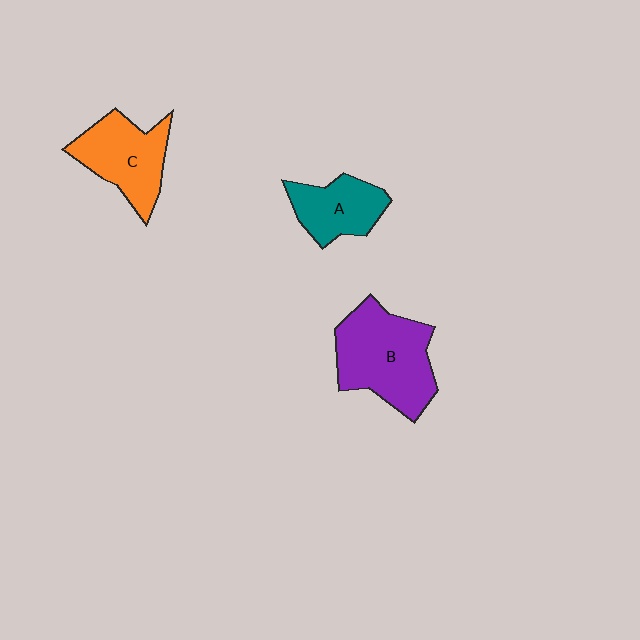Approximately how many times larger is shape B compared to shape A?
Approximately 1.7 times.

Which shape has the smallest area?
Shape A (teal).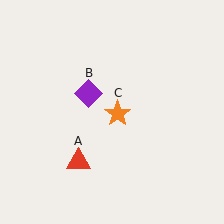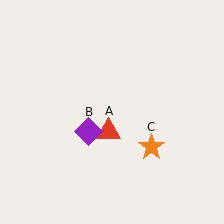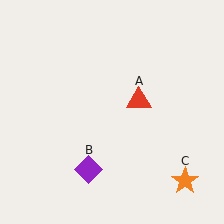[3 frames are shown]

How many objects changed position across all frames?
3 objects changed position: red triangle (object A), purple diamond (object B), orange star (object C).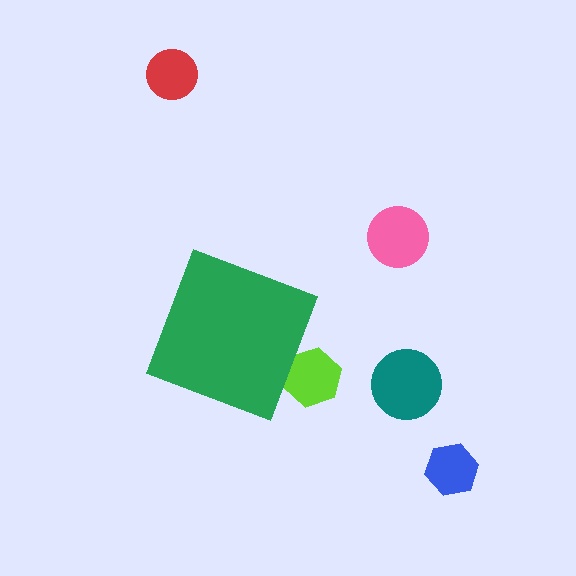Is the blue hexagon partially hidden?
No, the blue hexagon is fully visible.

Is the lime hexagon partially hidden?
Yes, the lime hexagon is partially hidden behind the green diamond.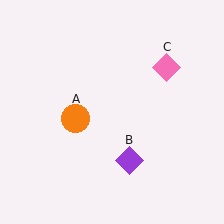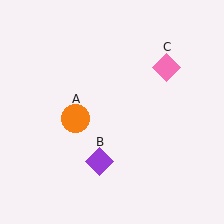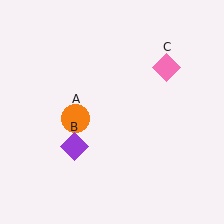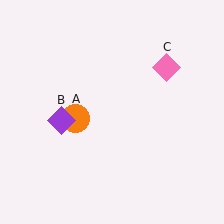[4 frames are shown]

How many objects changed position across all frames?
1 object changed position: purple diamond (object B).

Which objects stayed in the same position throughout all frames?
Orange circle (object A) and pink diamond (object C) remained stationary.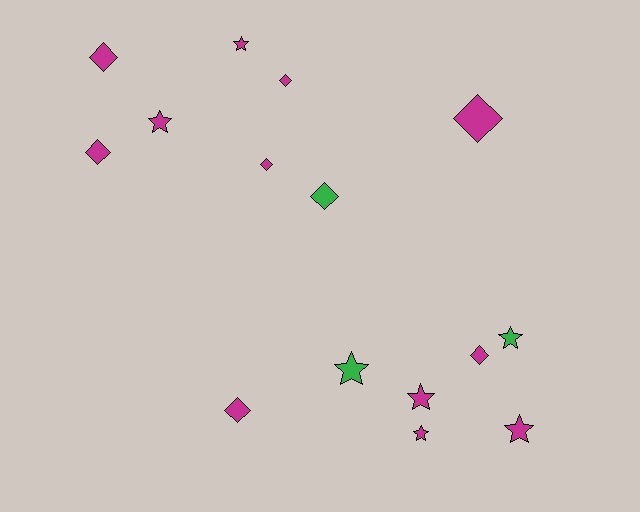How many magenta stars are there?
There are 5 magenta stars.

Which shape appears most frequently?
Diamond, with 8 objects.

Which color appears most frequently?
Magenta, with 12 objects.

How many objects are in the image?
There are 15 objects.